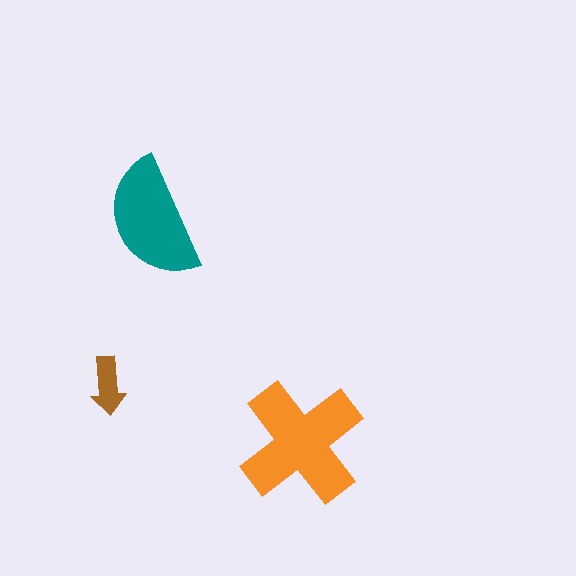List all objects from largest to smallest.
The orange cross, the teal semicircle, the brown arrow.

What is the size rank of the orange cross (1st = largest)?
1st.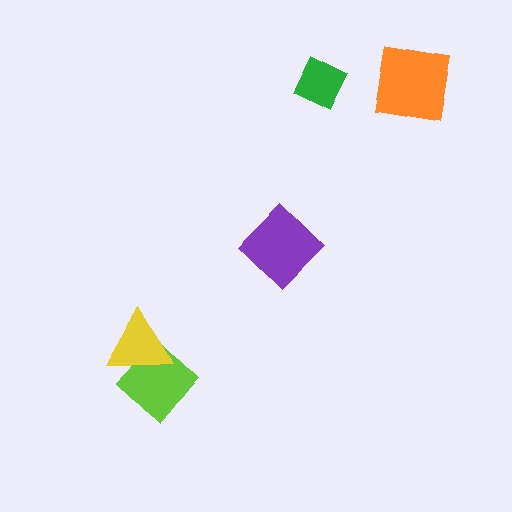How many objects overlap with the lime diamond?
1 object overlaps with the lime diamond.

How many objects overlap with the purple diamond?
0 objects overlap with the purple diamond.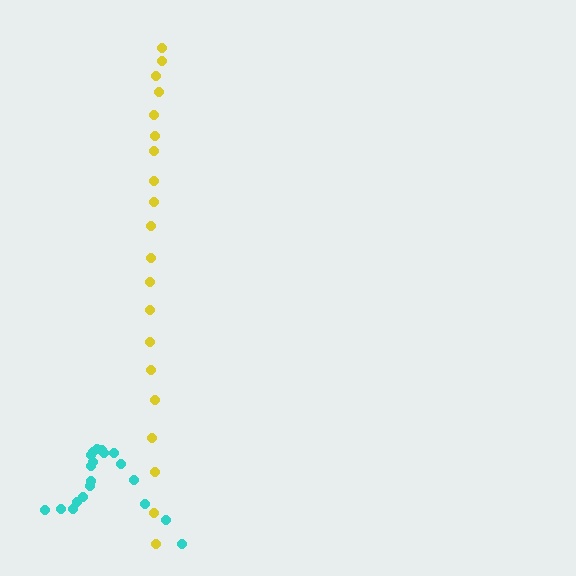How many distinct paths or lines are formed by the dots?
There are 2 distinct paths.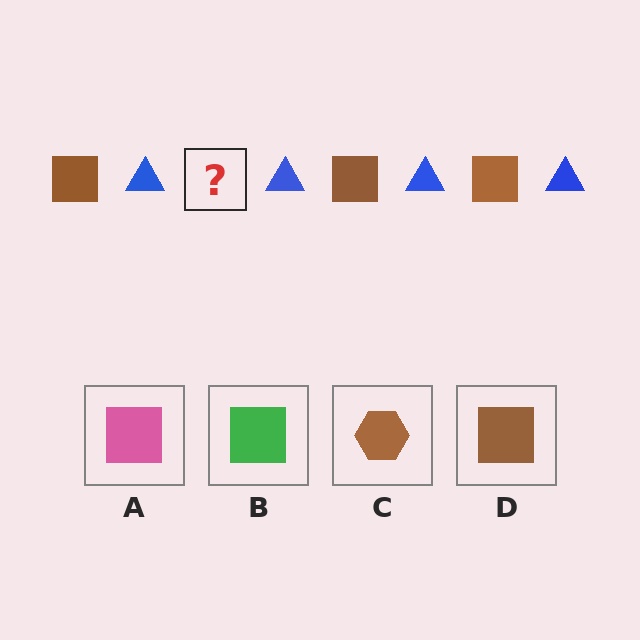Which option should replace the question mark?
Option D.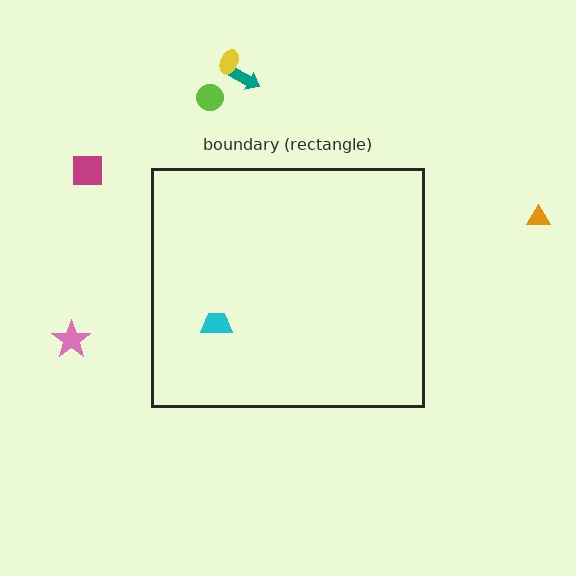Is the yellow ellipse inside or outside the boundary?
Outside.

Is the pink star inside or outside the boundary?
Outside.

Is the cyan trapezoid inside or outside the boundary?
Inside.